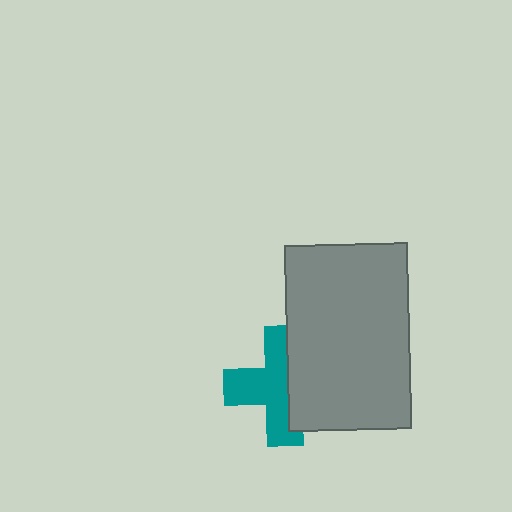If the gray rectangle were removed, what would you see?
You would see the complete teal cross.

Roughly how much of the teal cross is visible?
About half of it is visible (roughly 58%).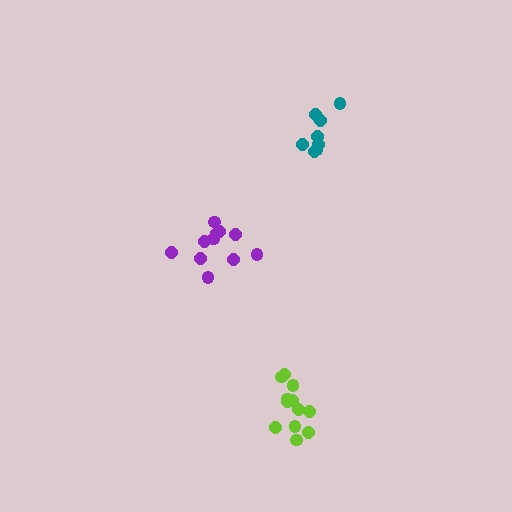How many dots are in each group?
Group 1: 11 dots, Group 2: 12 dots, Group 3: 8 dots (31 total).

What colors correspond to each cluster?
The clusters are colored: purple, lime, teal.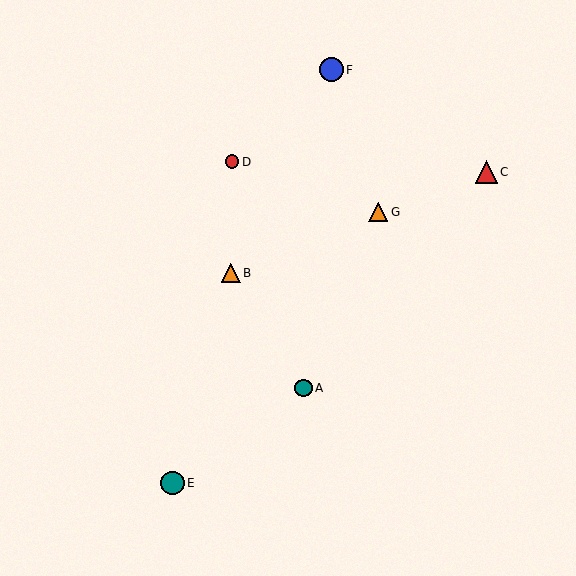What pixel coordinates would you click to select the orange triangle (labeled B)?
Click at (231, 273) to select the orange triangle B.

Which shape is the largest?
The blue circle (labeled F) is the largest.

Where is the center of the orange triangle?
The center of the orange triangle is at (231, 273).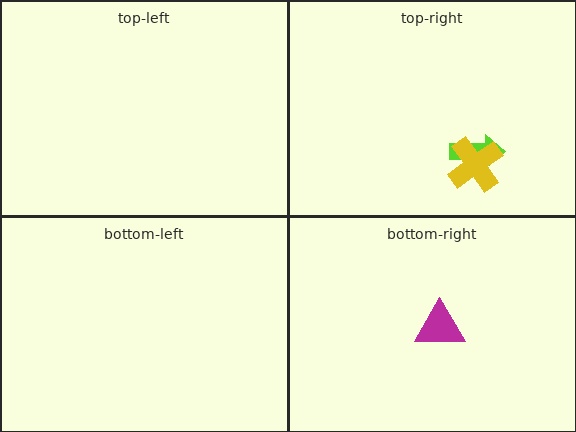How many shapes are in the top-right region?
2.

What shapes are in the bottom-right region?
The magenta triangle.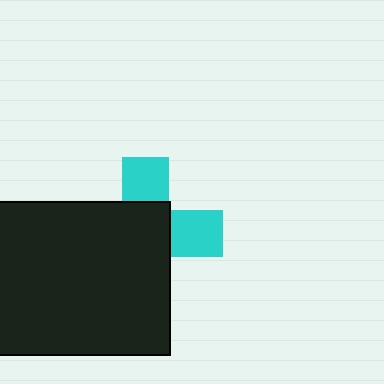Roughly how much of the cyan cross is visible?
A small part of it is visible (roughly 37%).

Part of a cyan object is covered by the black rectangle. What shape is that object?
It is a cross.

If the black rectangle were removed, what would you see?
You would see the complete cyan cross.